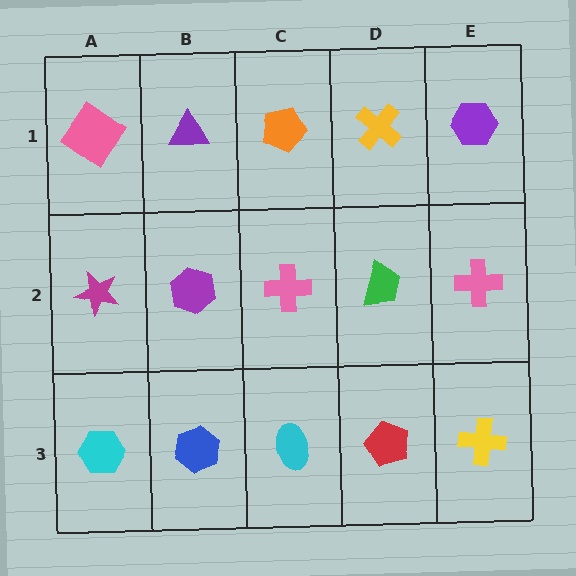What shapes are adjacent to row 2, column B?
A purple triangle (row 1, column B), a blue hexagon (row 3, column B), a magenta star (row 2, column A), a pink cross (row 2, column C).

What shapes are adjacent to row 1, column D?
A green trapezoid (row 2, column D), an orange pentagon (row 1, column C), a purple hexagon (row 1, column E).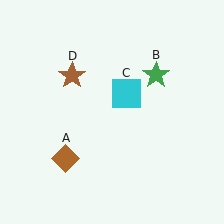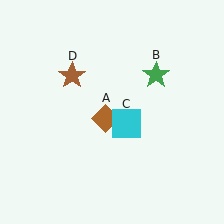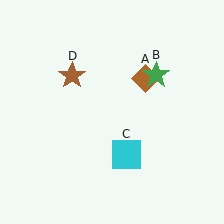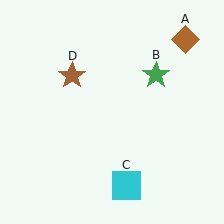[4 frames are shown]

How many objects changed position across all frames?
2 objects changed position: brown diamond (object A), cyan square (object C).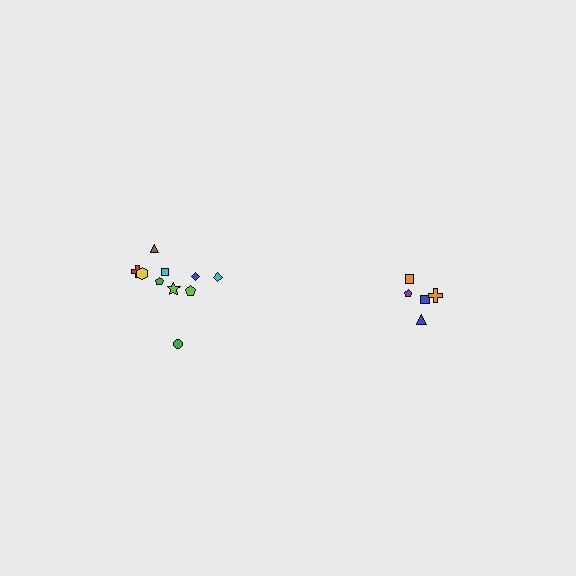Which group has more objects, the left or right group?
The left group.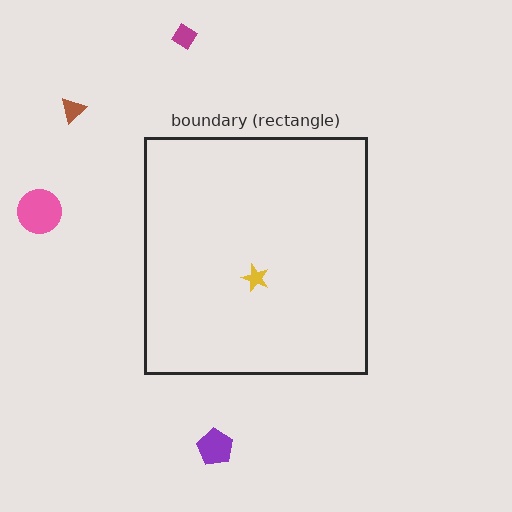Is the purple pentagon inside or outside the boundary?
Outside.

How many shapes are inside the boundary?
1 inside, 4 outside.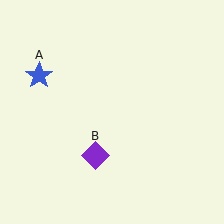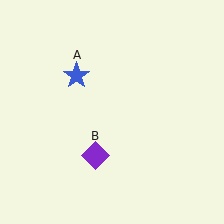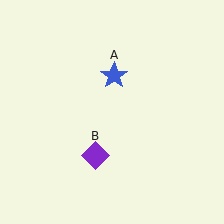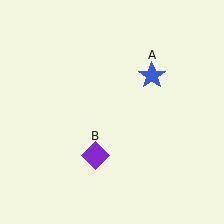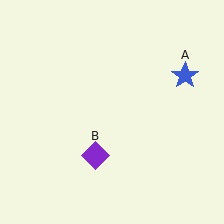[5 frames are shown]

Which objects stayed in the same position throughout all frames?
Purple diamond (object B) remained stationary.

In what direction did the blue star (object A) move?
The blue star (object A) moved right.